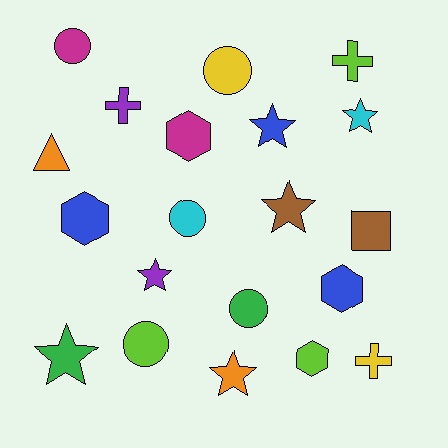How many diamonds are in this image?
There are no diamonds.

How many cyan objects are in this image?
There are 2 cyan objects.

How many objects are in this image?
There are 20 objects.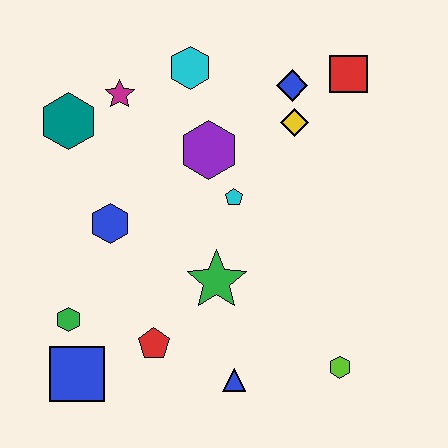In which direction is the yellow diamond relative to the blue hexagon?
The yellow diamond is to the right of the blue hexagon.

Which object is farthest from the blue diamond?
The blue square is farthest from the blue diamond.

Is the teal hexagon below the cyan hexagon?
Yes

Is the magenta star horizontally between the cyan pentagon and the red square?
No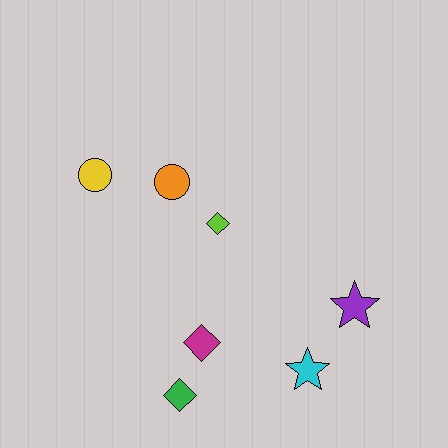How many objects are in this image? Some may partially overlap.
There are 7 objects.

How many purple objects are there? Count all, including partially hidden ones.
There is 1 purple object.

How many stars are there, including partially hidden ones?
There are 2 stars.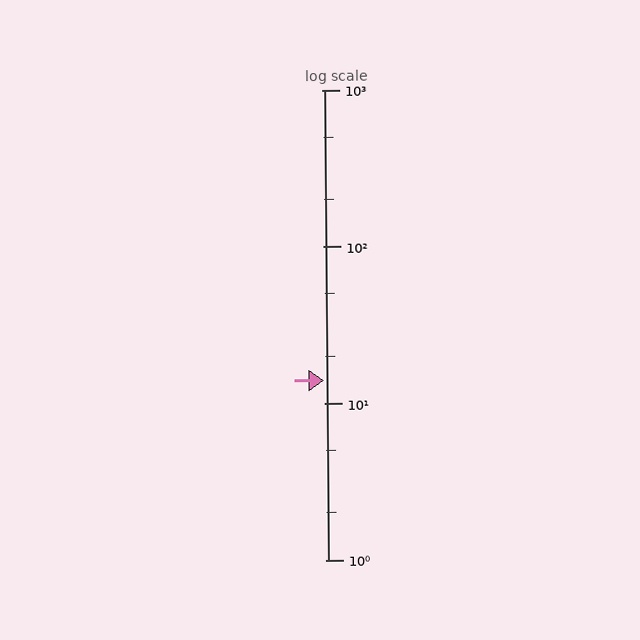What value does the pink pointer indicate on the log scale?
The pointer indicates approximately 14.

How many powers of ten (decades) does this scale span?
The scale spans 3 decades, from 1 to 1000.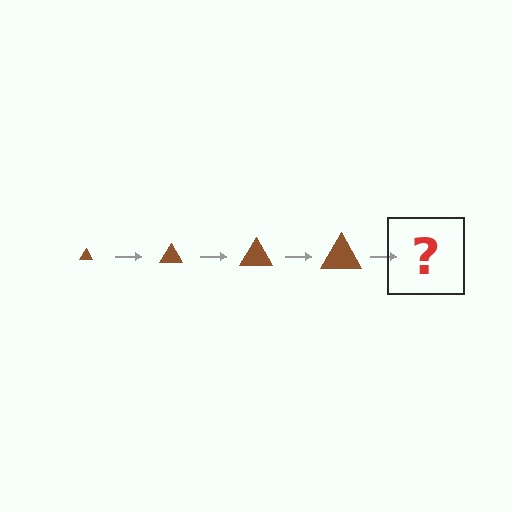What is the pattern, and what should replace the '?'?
The pattern is that the triangle gets progressively larger each step. The '?' should be a brown triangle, larger than the previous one.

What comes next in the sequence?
The next element should be a brown triangle, larger than the previous one.